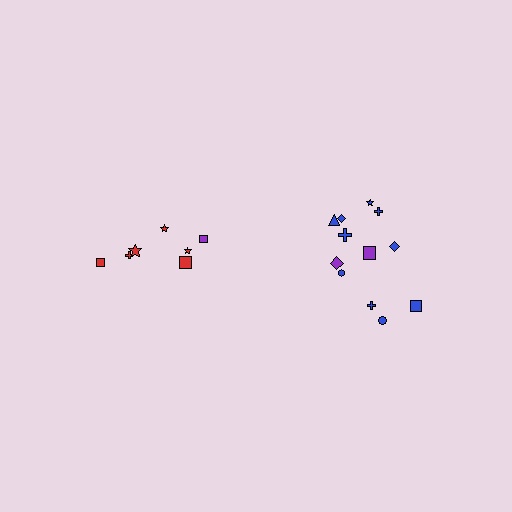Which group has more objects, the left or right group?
The right group.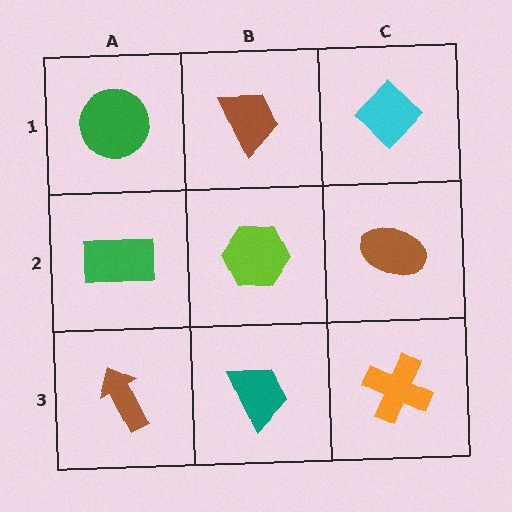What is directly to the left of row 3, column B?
A brown arrow.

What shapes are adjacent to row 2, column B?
A brown trapezoid (row 1, column B), a teal trapezoid (row 3, column B), a green rectangle (row 2, column A), a brown ellipse (row 2, column C).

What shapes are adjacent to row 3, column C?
A brown ellipse (row 2, column C), a teal trapezoid (row 3, column B).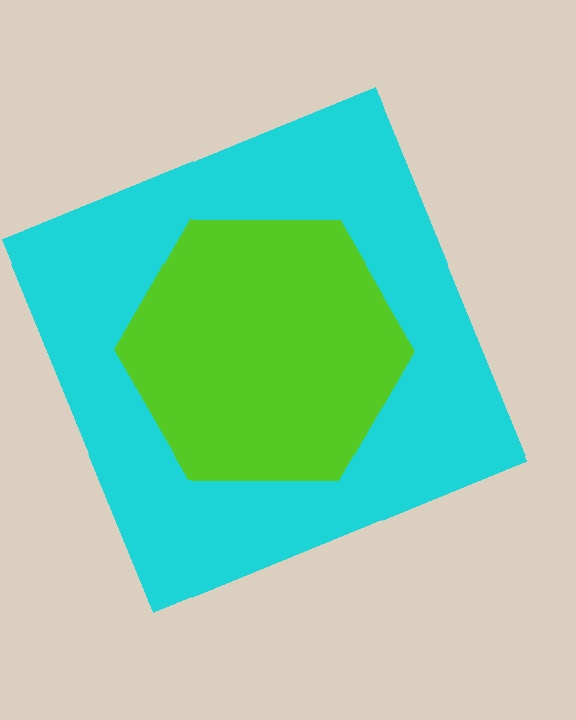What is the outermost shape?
The cyan square.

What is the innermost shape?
The lime hexagon.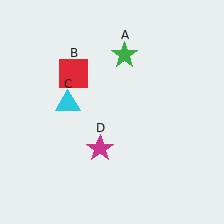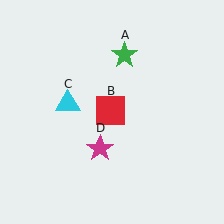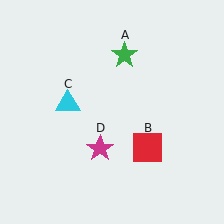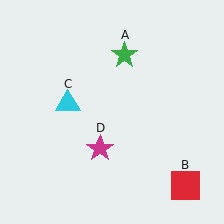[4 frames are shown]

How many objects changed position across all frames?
1 object changed position: red square (object B).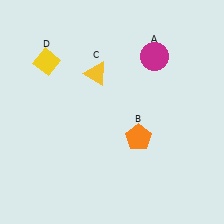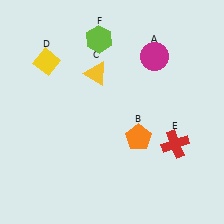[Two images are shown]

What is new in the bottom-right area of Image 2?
A red cross (E) was added in the bottom-right area of Image 2.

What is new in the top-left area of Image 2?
A lime hexagon (F) was added in the top-left area of Image 2.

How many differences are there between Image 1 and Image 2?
There are 2 differences between the two images.